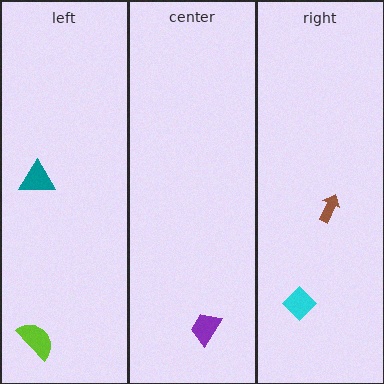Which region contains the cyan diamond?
The right region.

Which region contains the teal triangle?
The left region.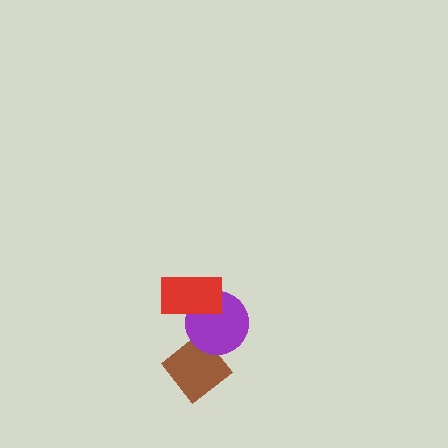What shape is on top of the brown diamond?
The purple circle is on top of the brown diamond.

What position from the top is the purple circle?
The purple circle is 2nd from the top.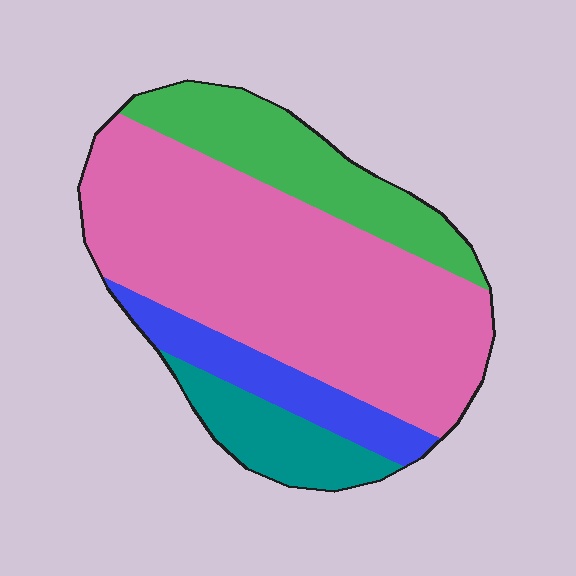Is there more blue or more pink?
Pink.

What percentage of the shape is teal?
Teal takes up about one tenth (1/10) of the shape.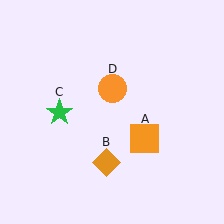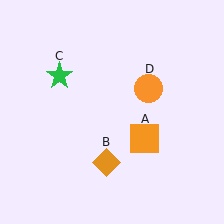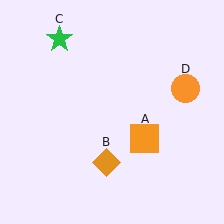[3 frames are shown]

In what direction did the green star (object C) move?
The green star (object C) moved up.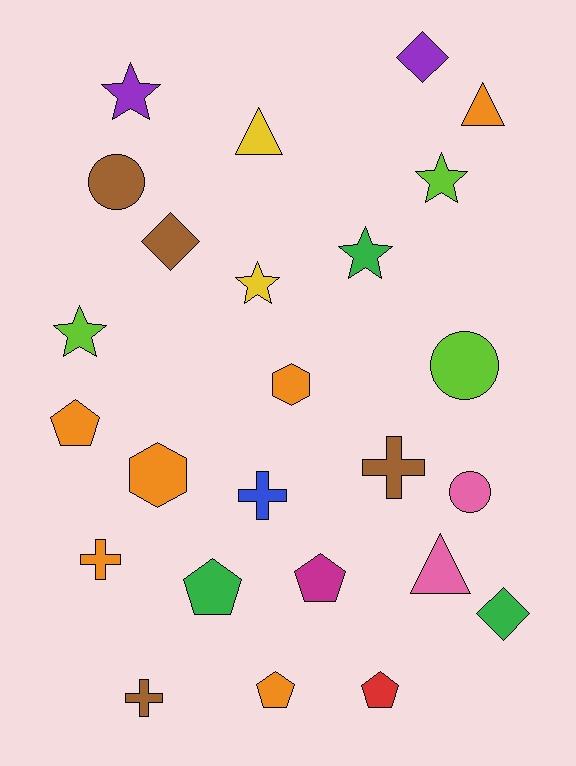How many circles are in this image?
There are 3 circles.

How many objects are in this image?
There are 25 objects.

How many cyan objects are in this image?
There are no cyan objects.